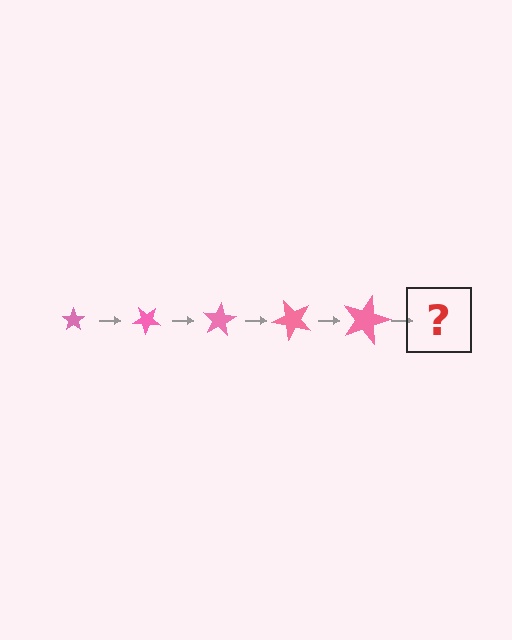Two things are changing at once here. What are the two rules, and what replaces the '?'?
The two rules are that the star grows larger each step and it rotates 40 degrees each step. The '?' should be a star, larger than the previous one and rotated 200 degrees from the start.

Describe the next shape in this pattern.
It should be a star, larger than the previous one and rotated 200 degrees from the start.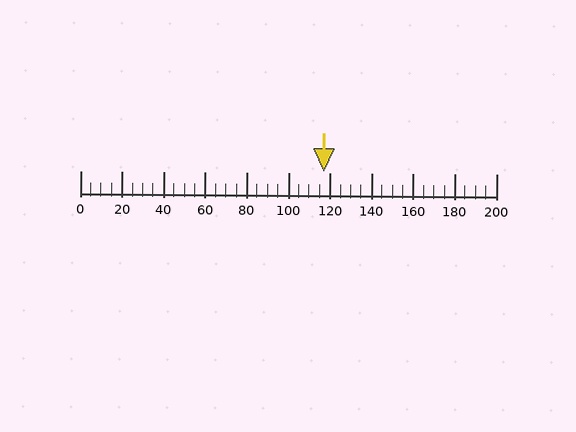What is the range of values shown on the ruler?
The ruler shows values from 0 to 200.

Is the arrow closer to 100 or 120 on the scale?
The arrow is closer to 120.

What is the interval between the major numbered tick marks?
The major tick marks are spaced 20 units apart.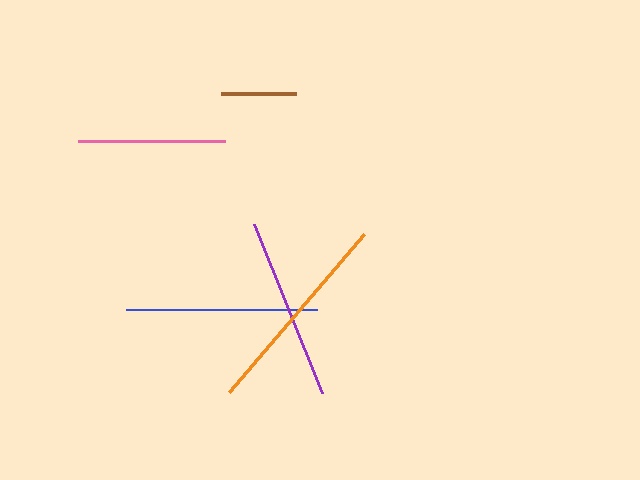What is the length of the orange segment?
The orange segment is approximately 208 pixels long.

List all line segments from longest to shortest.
From longest to shortest: orange, blue, purple, pink, brown.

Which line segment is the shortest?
The brown line is the shortest at approximately 75 pixels.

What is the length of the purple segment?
The purple segment is approximately 183 pixels long.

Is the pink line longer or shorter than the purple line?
The purple line is longer than the pink line.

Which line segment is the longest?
The orange line is the longest at approximately 208 pixels.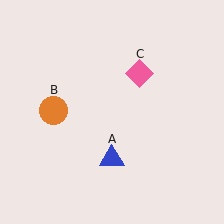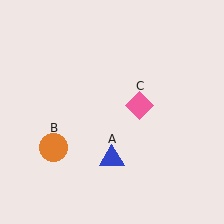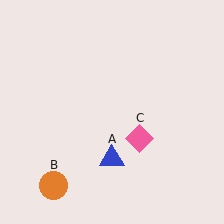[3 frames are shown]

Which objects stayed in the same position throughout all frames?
Blue triangle (object A) remained stationary.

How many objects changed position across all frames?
2 objects changed position: orange circle (object B), pink diamond (object C).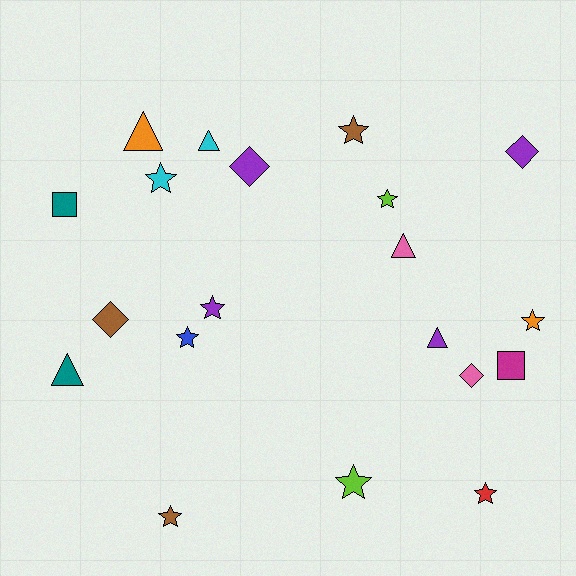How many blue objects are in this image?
There is 1 blue object.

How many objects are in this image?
There are 20 objects.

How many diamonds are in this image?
There are 4 diamonds.